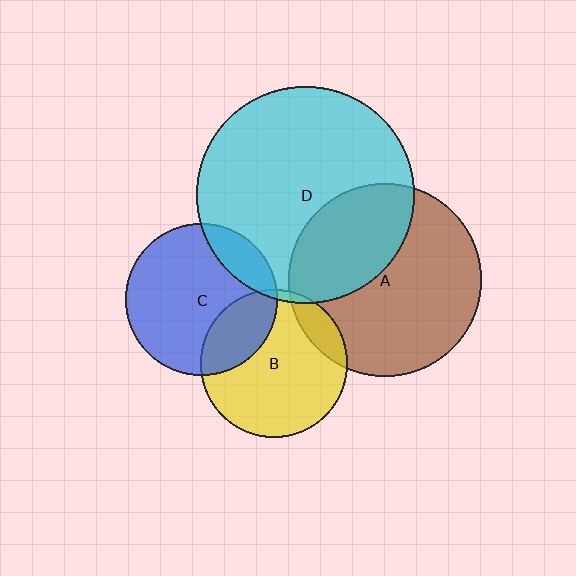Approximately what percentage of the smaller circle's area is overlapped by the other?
Approximately 5%.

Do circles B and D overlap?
Yes.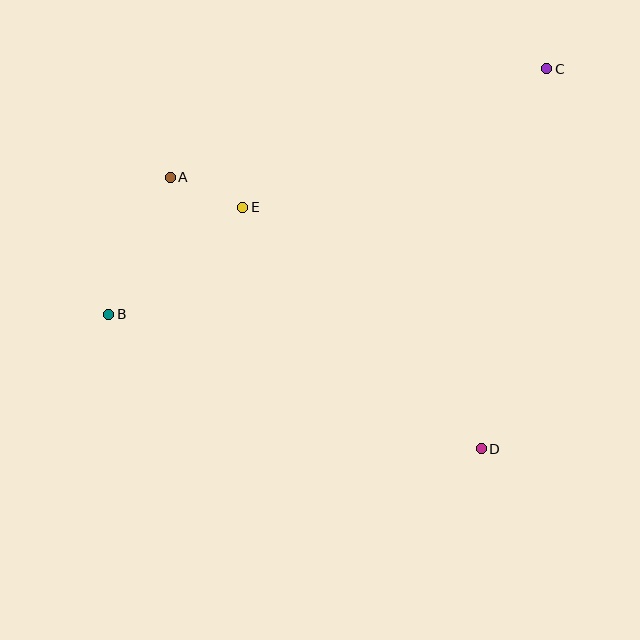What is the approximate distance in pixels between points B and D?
The distance between B and D is approximately 396 pixels.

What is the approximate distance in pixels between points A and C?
The distance between A and C is approximately 391 pixels.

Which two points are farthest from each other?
Points B and C are farthest from each other.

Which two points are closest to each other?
Points A and E are closest to each other.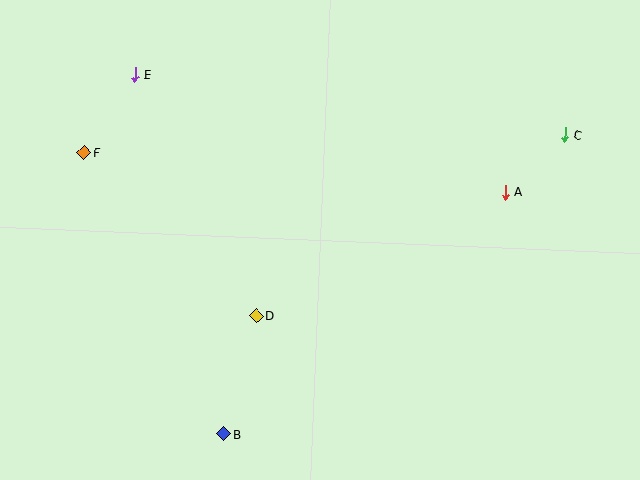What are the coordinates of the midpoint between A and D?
The midpoint between A and D is at (381, 254).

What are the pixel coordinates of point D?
Point D is at (256, 316).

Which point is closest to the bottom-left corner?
Point B is closest to the bottom-left corner.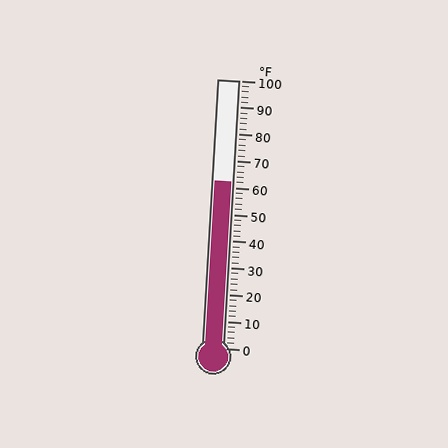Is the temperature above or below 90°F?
The temperature is below 90°F.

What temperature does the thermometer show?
The thermometer shows approximately 62°F.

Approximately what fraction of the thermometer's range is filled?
The thermometer is filled to approximately 60% of its range.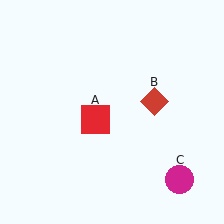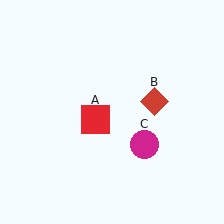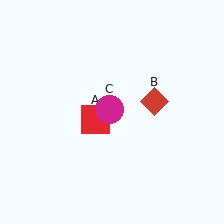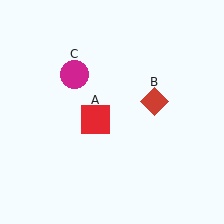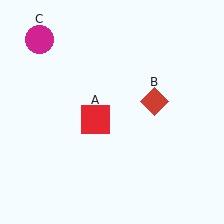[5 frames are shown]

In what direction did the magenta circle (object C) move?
The magenta circle (object C) moved up and to the left.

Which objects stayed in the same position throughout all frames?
Red square (object A) and red diamond (object B) remained stationary.